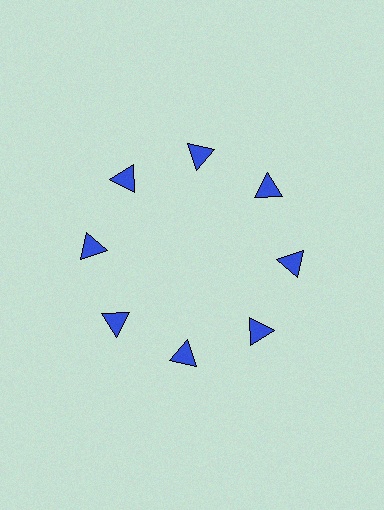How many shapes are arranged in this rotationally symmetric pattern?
There are 8 shapes, arranged in 8 groups of 1.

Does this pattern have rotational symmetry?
Yes, this pattern has 8-fold rotational symmetry. It looks the same after rotating 45 degrees around the center.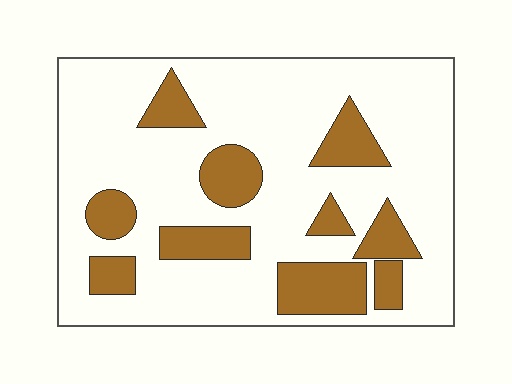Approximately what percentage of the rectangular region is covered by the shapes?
Approximately 25%.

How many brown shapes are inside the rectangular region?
10.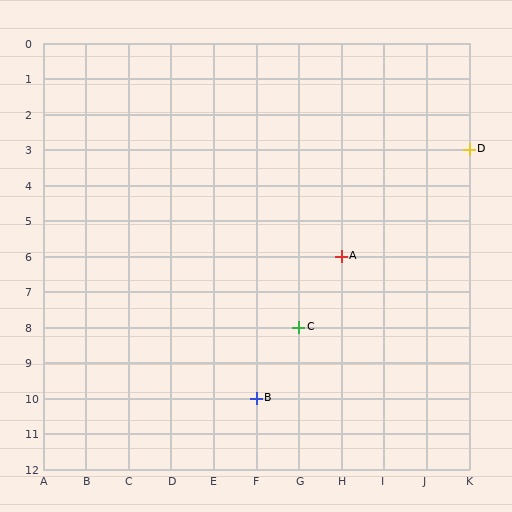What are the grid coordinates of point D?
Point D is at grid coordinates (K, 3).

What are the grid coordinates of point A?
Point A is at grid coordinates (H, 6).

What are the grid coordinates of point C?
Point C is at grid coordinates (G, 8).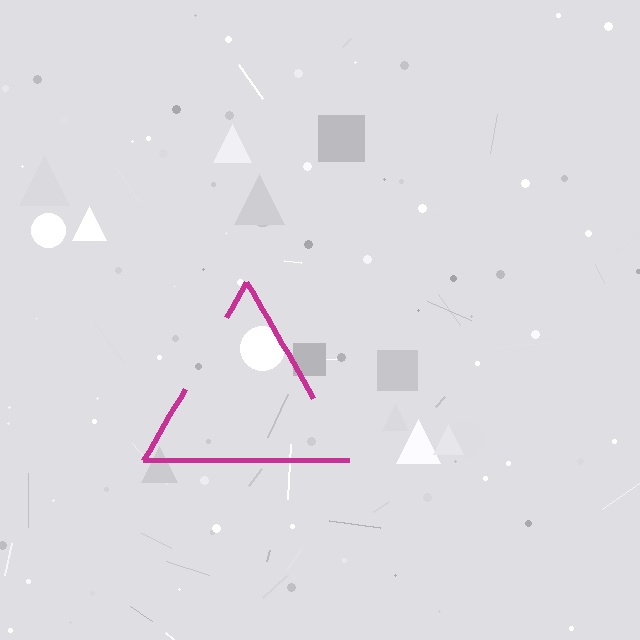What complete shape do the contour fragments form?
The contour fragments form a triangle.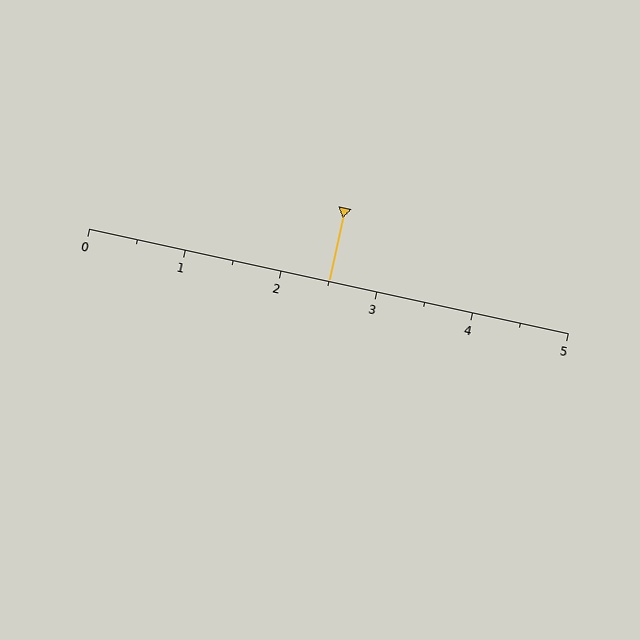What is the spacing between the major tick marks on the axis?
The major ticks are spaced 1 apart.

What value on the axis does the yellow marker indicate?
The marker indicates approximately 2.5.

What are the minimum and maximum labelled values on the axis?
The axis runs from 0 to 5.